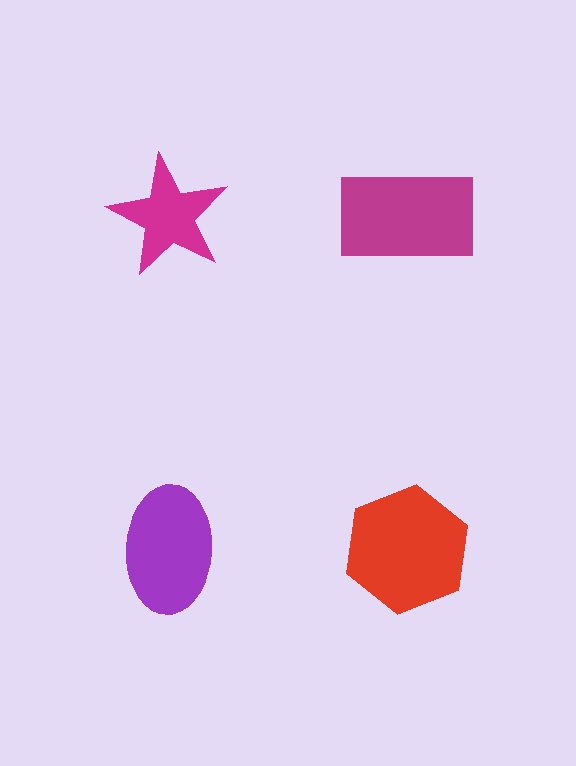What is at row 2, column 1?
A purple ellipse.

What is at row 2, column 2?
A red hexagon.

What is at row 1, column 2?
A magenta rectangle.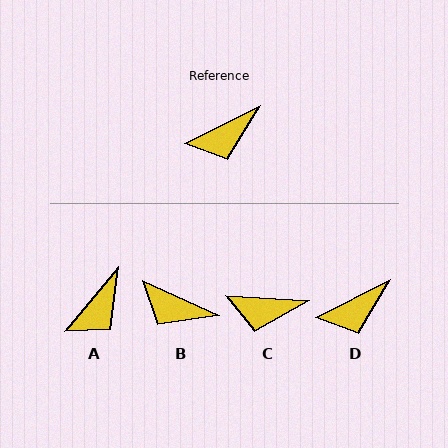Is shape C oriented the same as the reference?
No, it is off by about 30 degrees.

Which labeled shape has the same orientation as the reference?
D.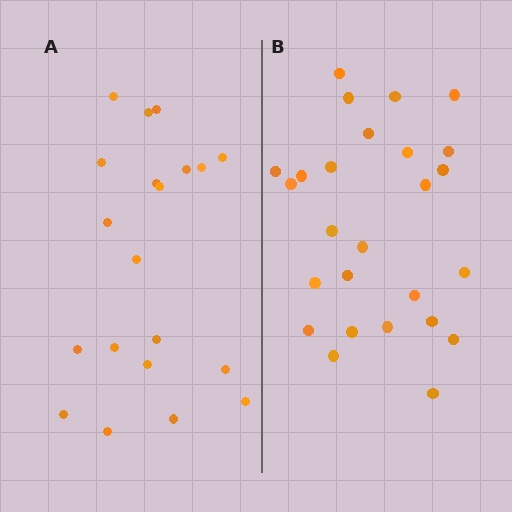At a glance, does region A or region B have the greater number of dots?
Region B (the right region) has more dots.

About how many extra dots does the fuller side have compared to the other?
Region B has about 6 more dots than region A.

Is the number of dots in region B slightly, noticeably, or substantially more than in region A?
Region B has noticeably more, but not dramatically so. The ratio is roughly 1.3 to 1.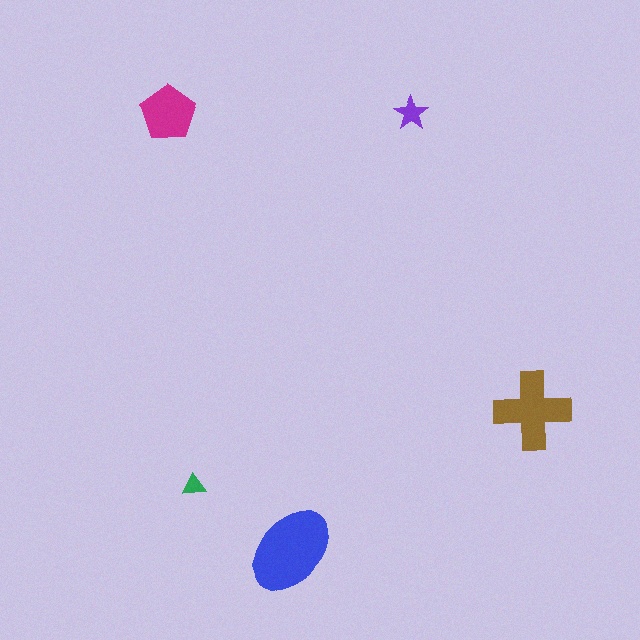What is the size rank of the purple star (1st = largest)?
4th.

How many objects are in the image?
There are 5 objects in the image.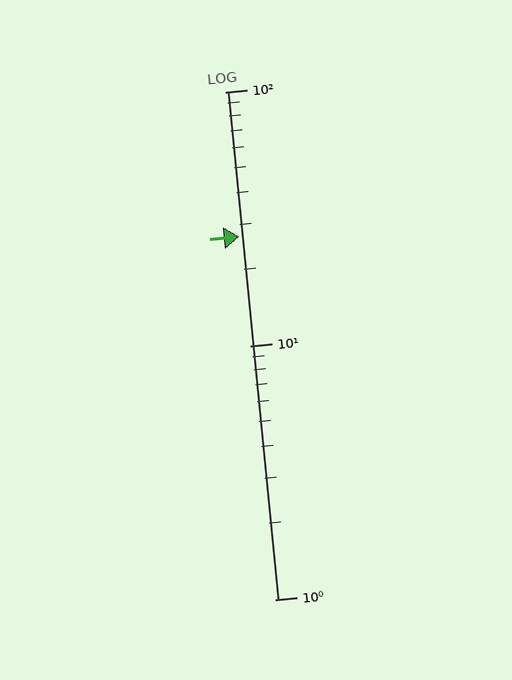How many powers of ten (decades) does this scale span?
The scale spans 2 decades, from 1 to 100.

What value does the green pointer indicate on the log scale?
The pointer indicates approximately 27.